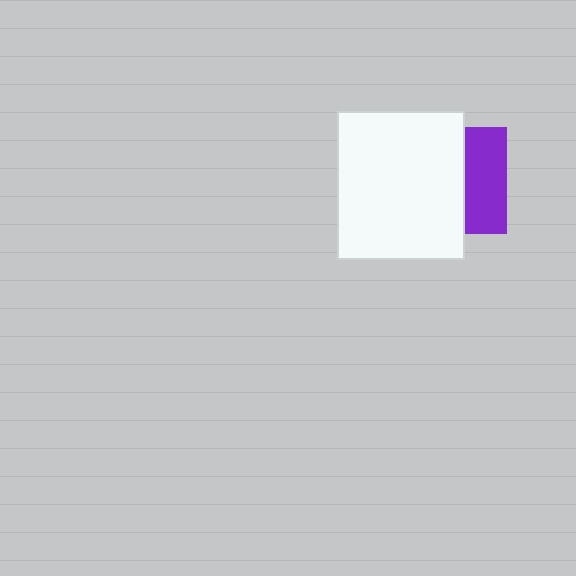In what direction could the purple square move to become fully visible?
The purple square could move right. That would shift it out from behind the white rectangle entirely.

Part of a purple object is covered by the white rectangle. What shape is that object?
It is a square.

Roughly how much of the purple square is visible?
A small part of it is visible (roughly 39%).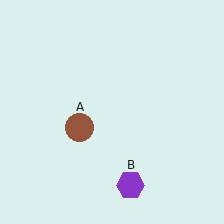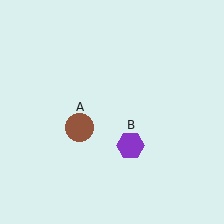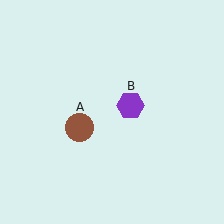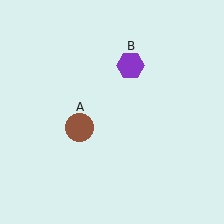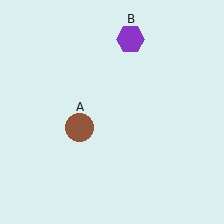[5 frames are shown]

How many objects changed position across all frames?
1 object changed position: purple hexagon (object B).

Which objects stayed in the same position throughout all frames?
Brown circle (object A) remained stationary.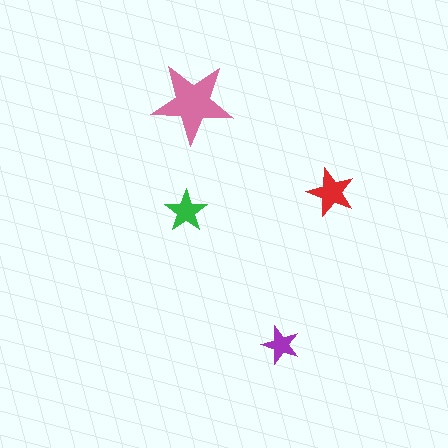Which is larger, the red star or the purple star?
The red one.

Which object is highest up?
The pink star is topmost.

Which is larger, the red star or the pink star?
The pink one.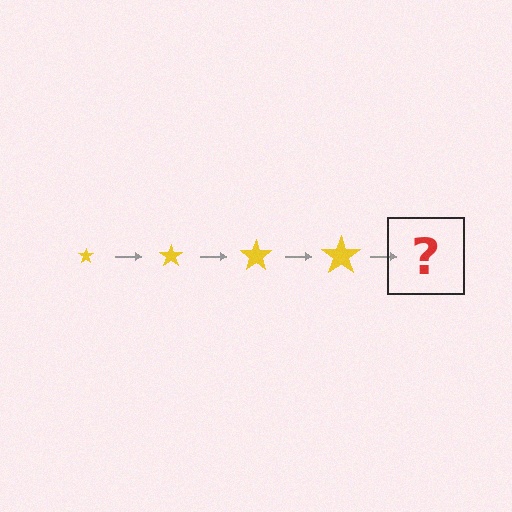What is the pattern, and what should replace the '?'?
The pattern is that the star gets progressively larger each step. The '?' should be a yellow star, larger than the previous one.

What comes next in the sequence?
The next element should be a yellow star, larger than the previous one.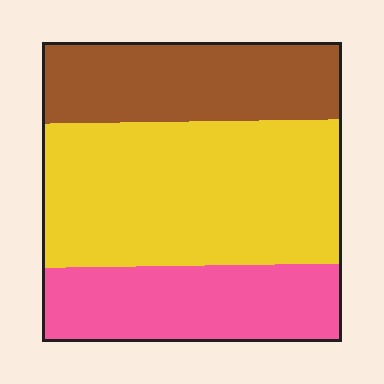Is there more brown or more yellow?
Yellow.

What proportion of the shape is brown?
Brown takes up about one quarter (1/4) of the shape.